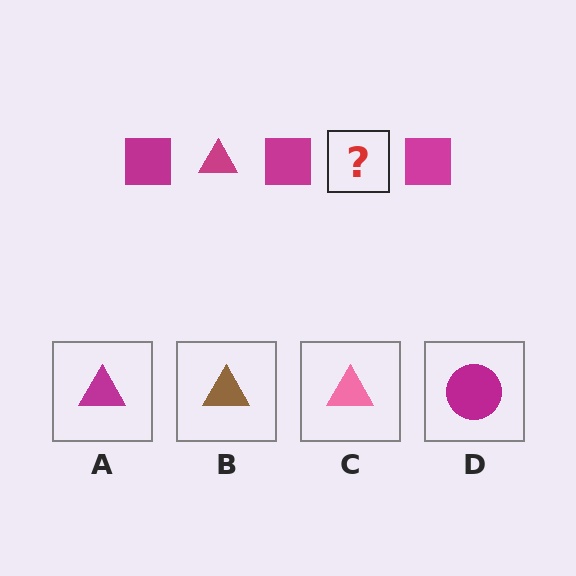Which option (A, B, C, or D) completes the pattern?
A.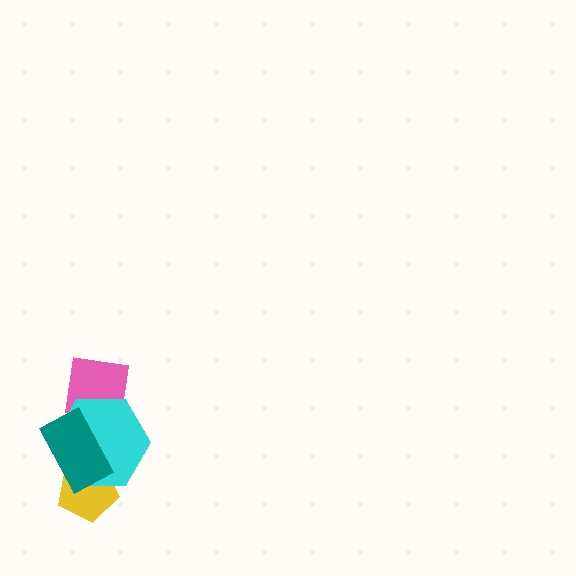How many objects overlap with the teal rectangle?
2 objects overlap with the teal rectangle.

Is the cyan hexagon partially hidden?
Yes, it is partially covered by another shape.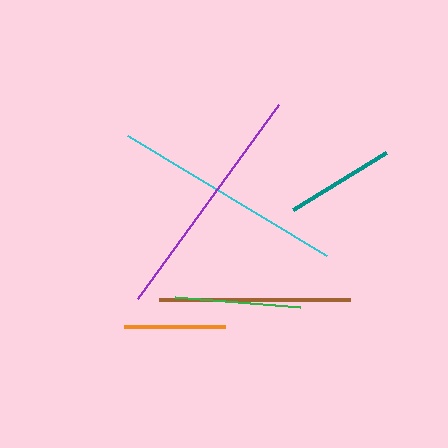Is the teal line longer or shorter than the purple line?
The purple line is longer than the teal line.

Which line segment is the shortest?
The orange line is the shortest at approximately 101 pixels.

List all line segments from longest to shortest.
From longest to shortest: purple, cyan, brown, green, teal, orange.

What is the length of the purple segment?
The purple segment is approximately 239 pixels long.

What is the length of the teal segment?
The teal segment is approximately 109 pixels long.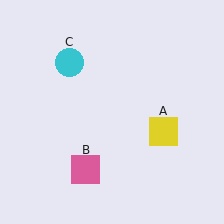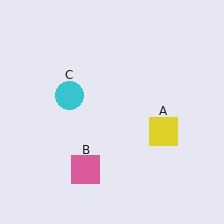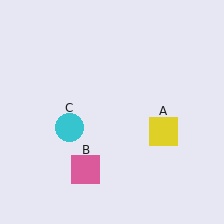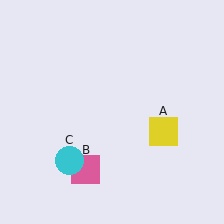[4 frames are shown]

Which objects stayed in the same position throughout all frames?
Yellow square (object A) and pink square (object B) remained stationary.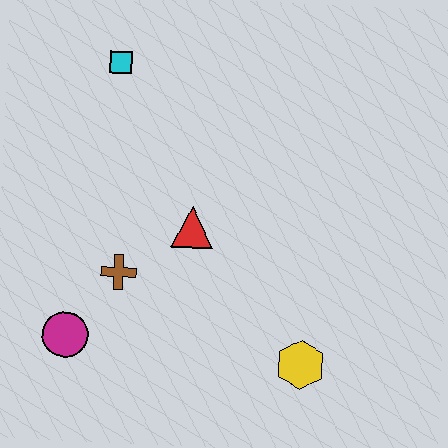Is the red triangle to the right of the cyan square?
Yes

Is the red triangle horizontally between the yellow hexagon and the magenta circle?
Yes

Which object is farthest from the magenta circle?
The cyan square is farthest from the magenta circle.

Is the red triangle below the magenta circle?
No